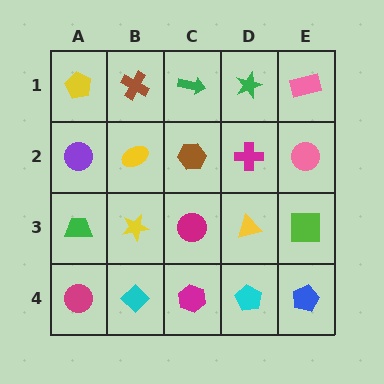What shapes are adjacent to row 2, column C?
A green arrow (row 1, column C), a magenta circle (row 3, column C), a yellow ellipse (row 2, column B), a magenta cross (row 2, column D).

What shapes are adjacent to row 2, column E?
A pink rectangle (row 1, column E), a lime square (row 3, column E), a magenta cross (row 2, column D).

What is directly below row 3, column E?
A blue pentagon.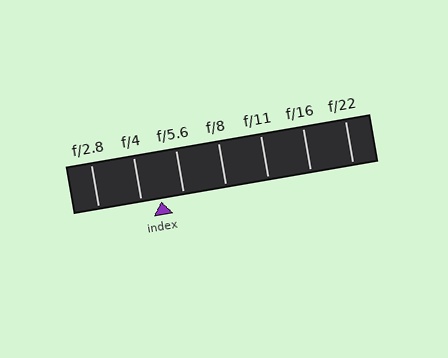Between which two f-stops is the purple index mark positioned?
The index mark is between f/4 and f/5.6.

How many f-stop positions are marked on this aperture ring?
There are 7 f-stop positions marked.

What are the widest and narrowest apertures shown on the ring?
The widest aperture shown is f/2.8 and the narrowest is f/22.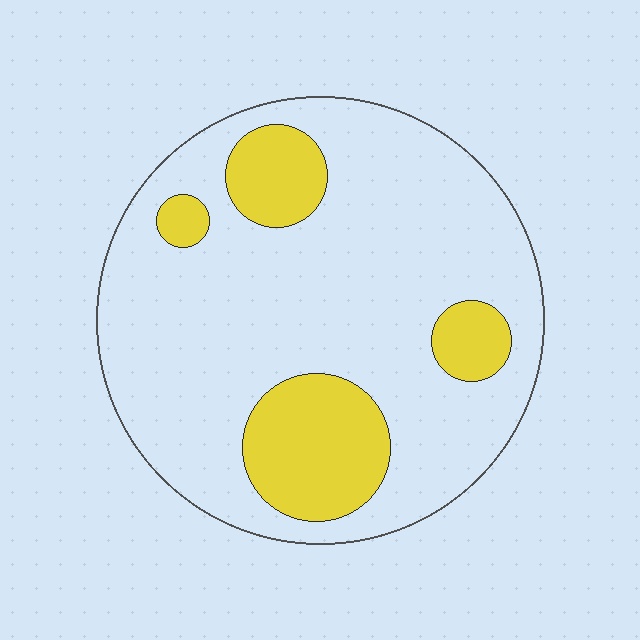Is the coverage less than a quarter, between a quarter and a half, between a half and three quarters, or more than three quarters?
Less than a quarter.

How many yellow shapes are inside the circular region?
4.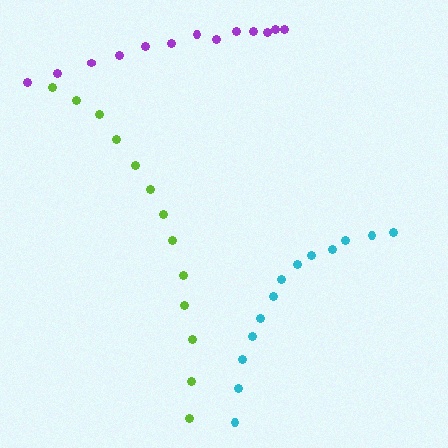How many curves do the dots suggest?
There are 3 distinct paths.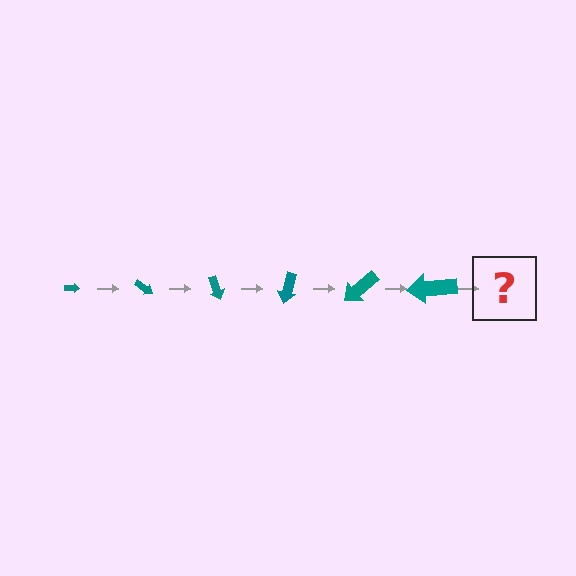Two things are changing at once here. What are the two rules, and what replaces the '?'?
The two rules are that the arrow grows larger each step and it rotates 35 degrees each step. The '?' should be an arrow, larger than the previous one and rotated 210 degrees from the start.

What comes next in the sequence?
The next element should be an arrow, larger than the previous one and rotated 210 degrees from the start.